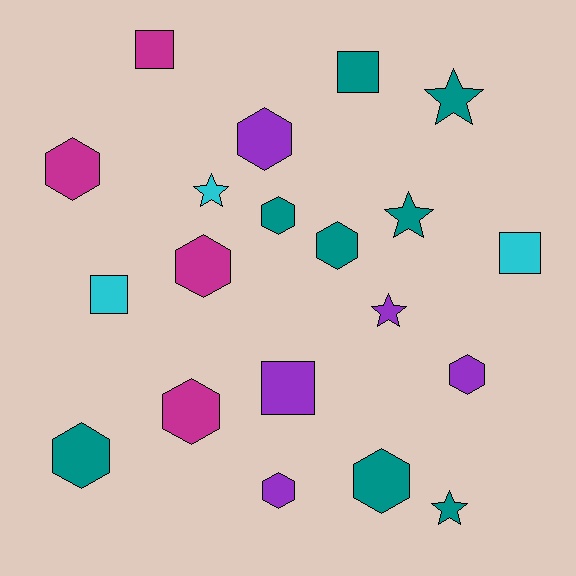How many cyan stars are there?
There is 1 cyan star.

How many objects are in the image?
There are 20 objects.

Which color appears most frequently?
Teal, with 8 objects.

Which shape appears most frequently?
Hexagon, with 10 objects.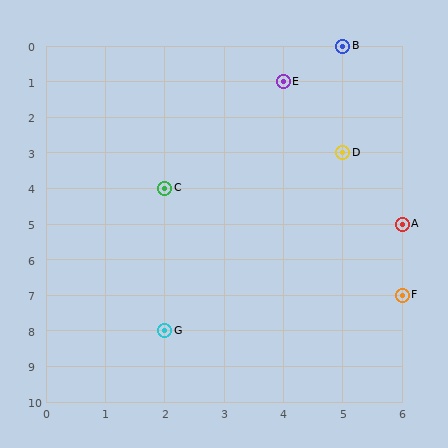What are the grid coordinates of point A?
Point A is at grid coordinates (6, 5).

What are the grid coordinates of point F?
Point F is at grid coordinates (6, 7).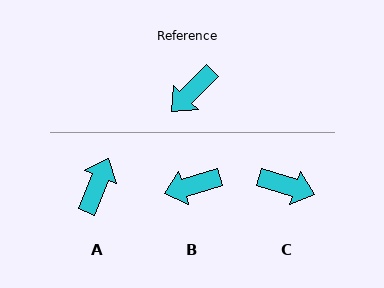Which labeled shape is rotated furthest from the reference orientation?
A, about 157 degrees away.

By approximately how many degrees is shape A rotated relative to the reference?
Approximately 157 degrees clockwise.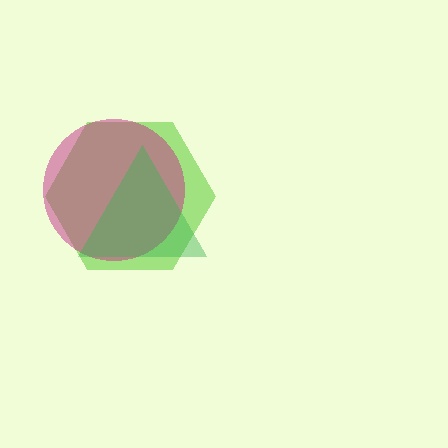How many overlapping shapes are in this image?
There are 3 overlapping shapes in the image.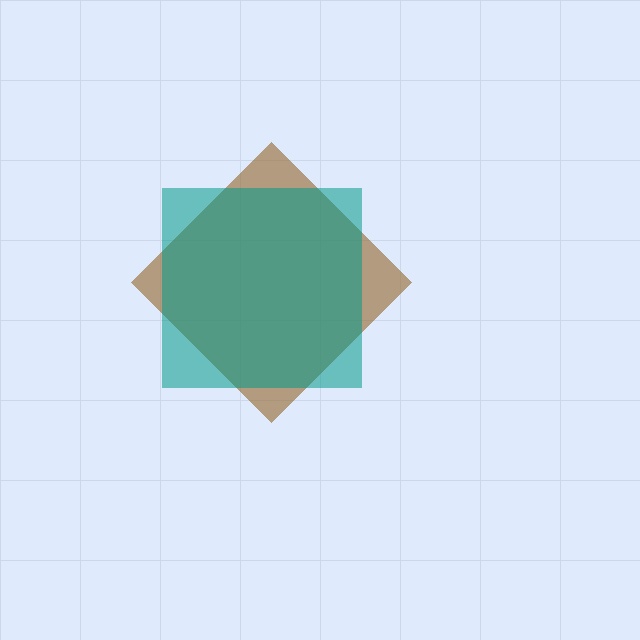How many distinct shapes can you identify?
There are 2 distinct shapes: a brown diamond, a teal square.